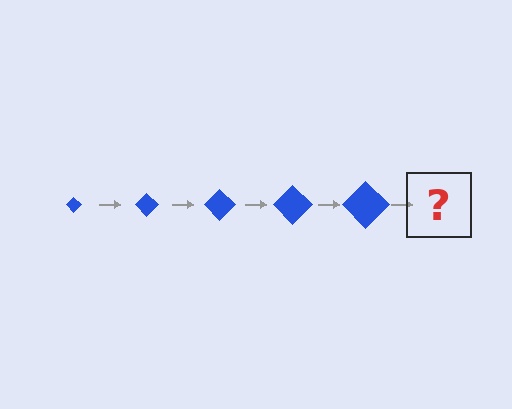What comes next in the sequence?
The next element should be a blue diamond, larger than the previous one.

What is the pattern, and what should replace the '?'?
The pattern is that the diamond gets progressively larger each step. The '?' should be a blue diamond, larger than the previous one.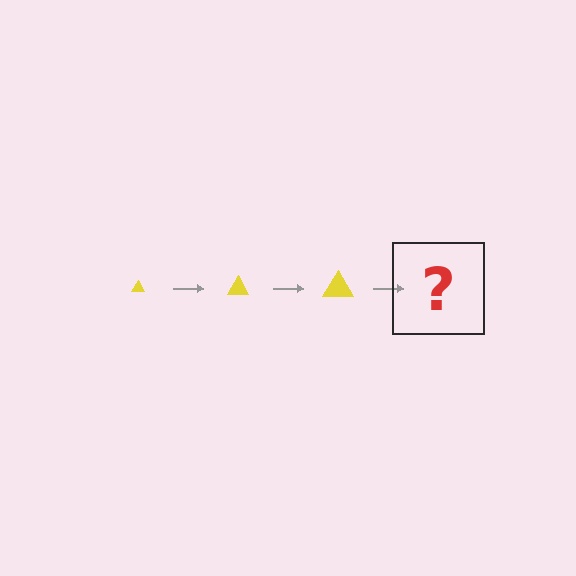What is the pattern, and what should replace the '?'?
The pattern is that the triangle gets progressively larger each step. The '?' should be a yellow triangle, larger than the previous one.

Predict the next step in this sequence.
The next step is a yellow triangle, larger than the previous one.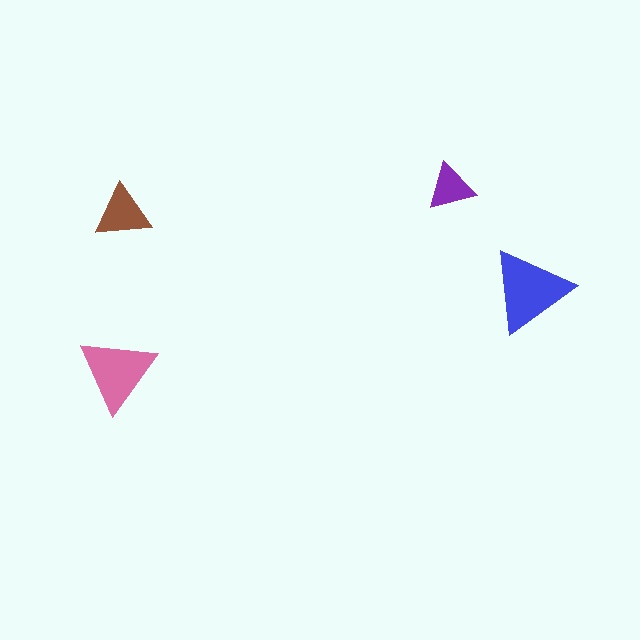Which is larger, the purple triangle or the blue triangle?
The blue one.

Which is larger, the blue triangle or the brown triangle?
The blue one.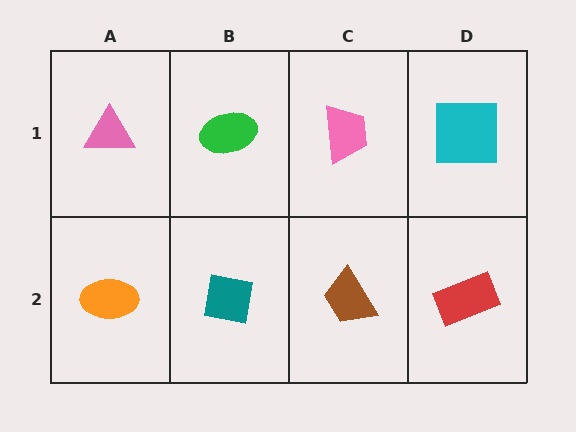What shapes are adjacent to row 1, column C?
A brown trapezoid (row 2, column C), a green ellipse (row 1, column B), a cyan square (row 1, column D).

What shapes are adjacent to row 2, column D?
A cyan square (row 1, column D), a brown trapezoid (row 2, column C).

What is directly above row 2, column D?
A cyan square.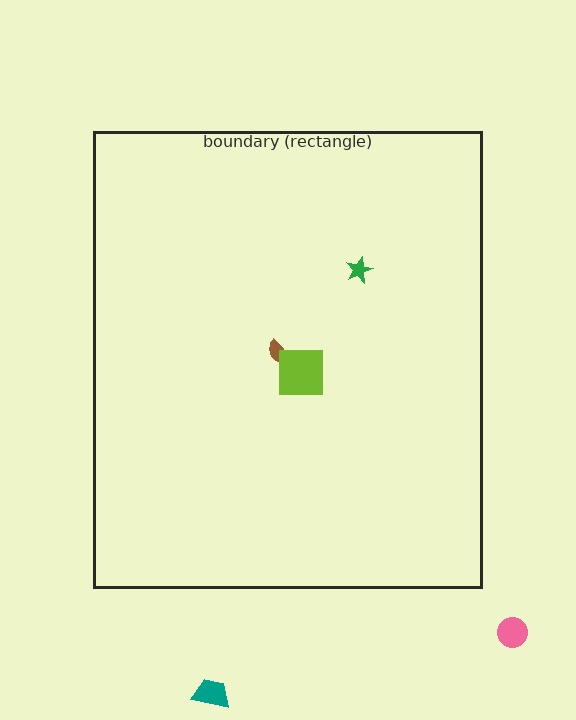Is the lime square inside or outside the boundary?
Inside.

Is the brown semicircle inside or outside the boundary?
Inside.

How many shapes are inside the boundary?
3 inside, 2 outside.